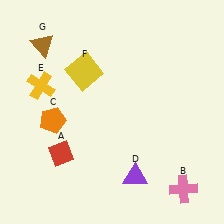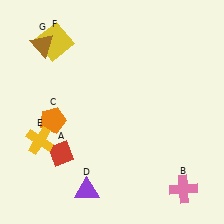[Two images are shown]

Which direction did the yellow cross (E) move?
The yellow cross (E) moved down.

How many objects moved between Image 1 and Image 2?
3 objects moved between the two images.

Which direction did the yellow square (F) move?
The yellow square (F) moved up.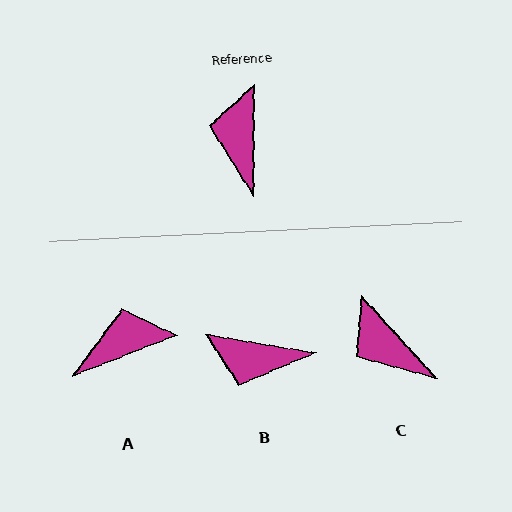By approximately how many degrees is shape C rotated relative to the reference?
Approximately 43 degrees counter-clockwise.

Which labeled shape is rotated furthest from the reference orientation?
B, about 81 degrees away.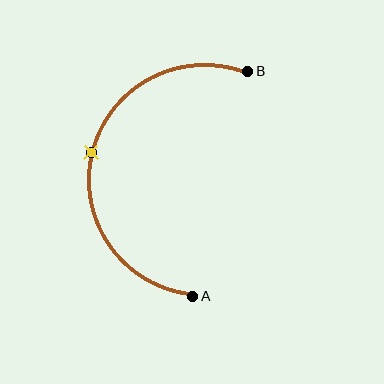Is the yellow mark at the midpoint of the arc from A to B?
Yes. The yellow mark lies on the arc at equal arc-length from both A and B — it is the arc midpoint.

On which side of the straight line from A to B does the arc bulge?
The arc bulges to the left of the straight line connecting A and B.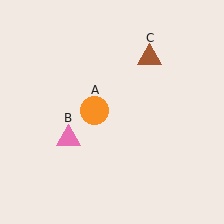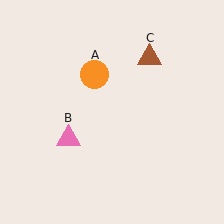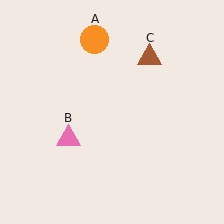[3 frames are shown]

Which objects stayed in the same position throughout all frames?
Pink triangle (object B) and brown triangle (object C) remained stationary.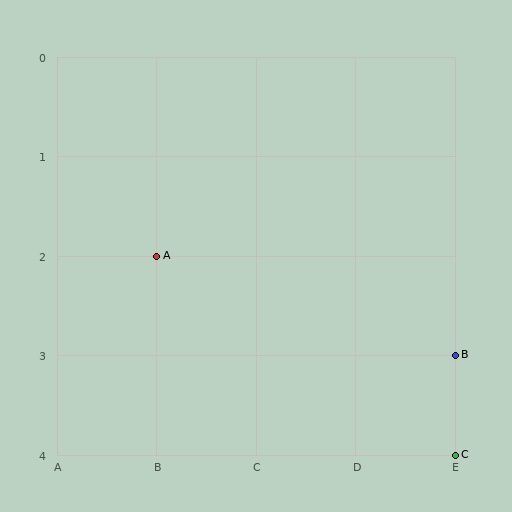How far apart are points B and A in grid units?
Points B and A are 3 columns and 1 row apart (about 3.2 grid units diagonally).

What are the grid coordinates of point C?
Point C is at grid coordinates (E, 4).